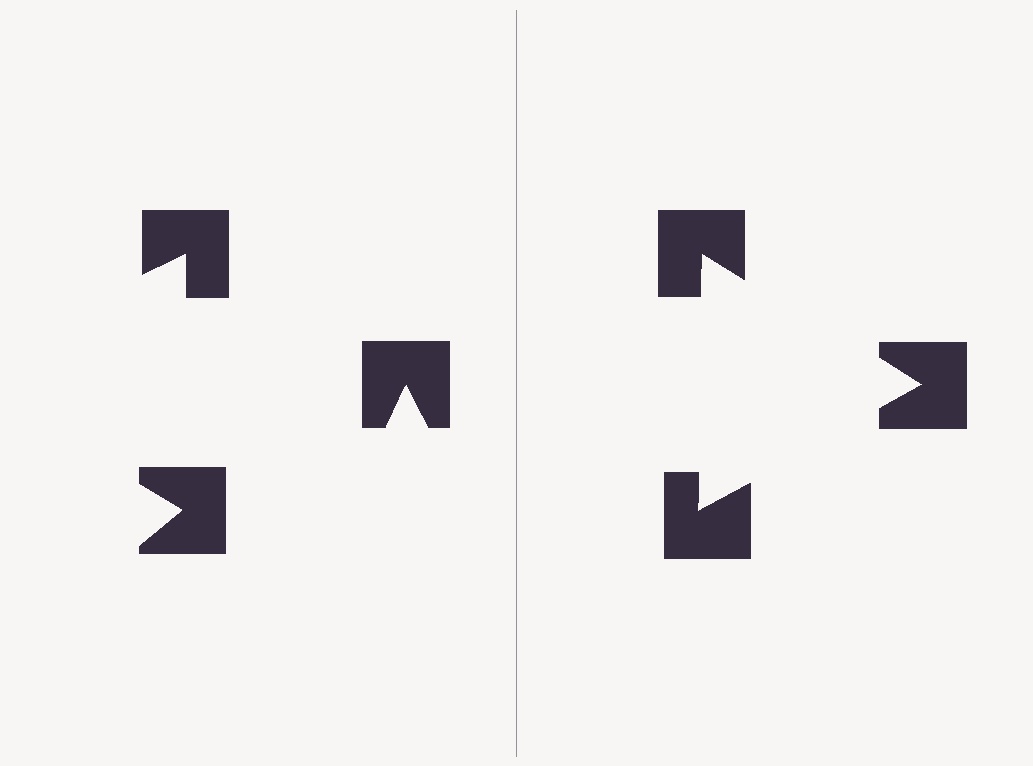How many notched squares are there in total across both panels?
6 — 3 on each side.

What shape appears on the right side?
An illusory triangle.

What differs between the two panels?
The notched squares are positioned identically on both sides; only the wedge orientations differ. On the right they align to a triangle; on the left they are misaligned.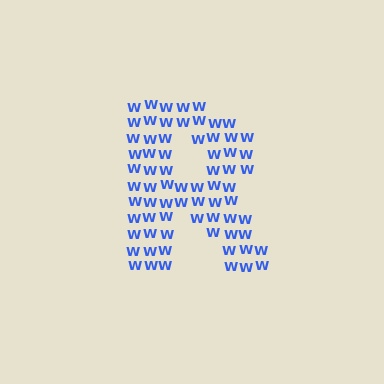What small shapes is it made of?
It is made of small letter W's.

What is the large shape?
The large shape is the letter R.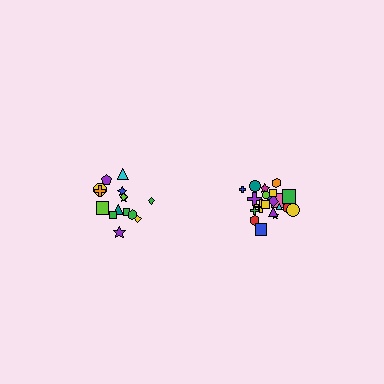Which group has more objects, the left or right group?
The right group.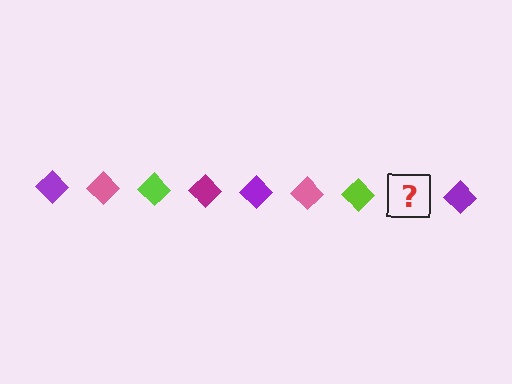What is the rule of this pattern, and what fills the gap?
The rule is that the pattern cycles through purple, pink, lime, magenta diamonds. The gap should be filled with a magenta diamond.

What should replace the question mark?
The question mark should be replaced with a magenta diamond.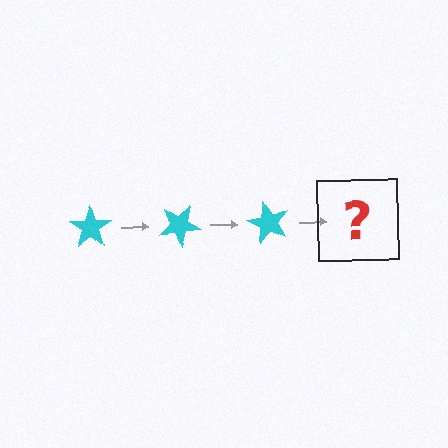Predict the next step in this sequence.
The next step is a cyan star rotated 90 degrees.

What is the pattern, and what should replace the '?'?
The pattern is that the star rotates 30 degrees each step. The '?' should be a cyan star rotated 90 degrees.